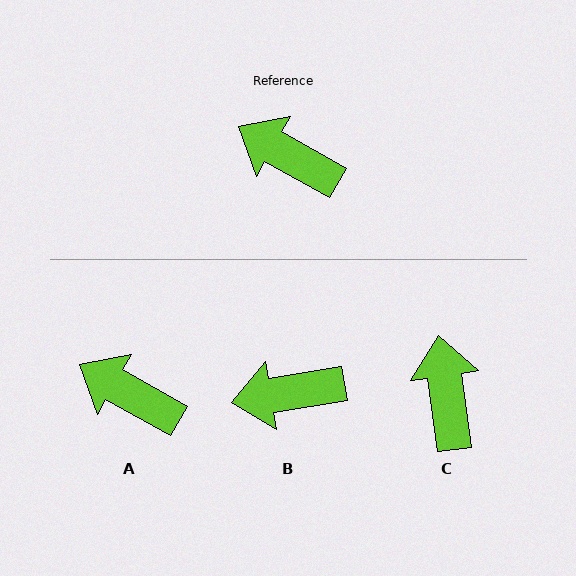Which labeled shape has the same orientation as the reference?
A.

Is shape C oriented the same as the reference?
No, it is off by about 53 degrees.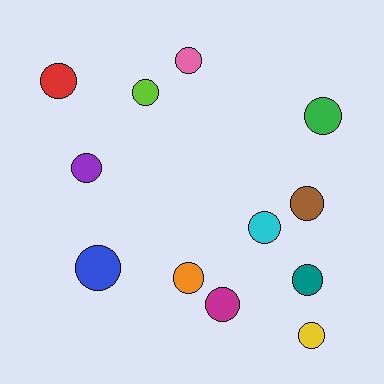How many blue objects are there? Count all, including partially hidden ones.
There is 1 blue object.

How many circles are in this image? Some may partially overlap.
There are 12 circles.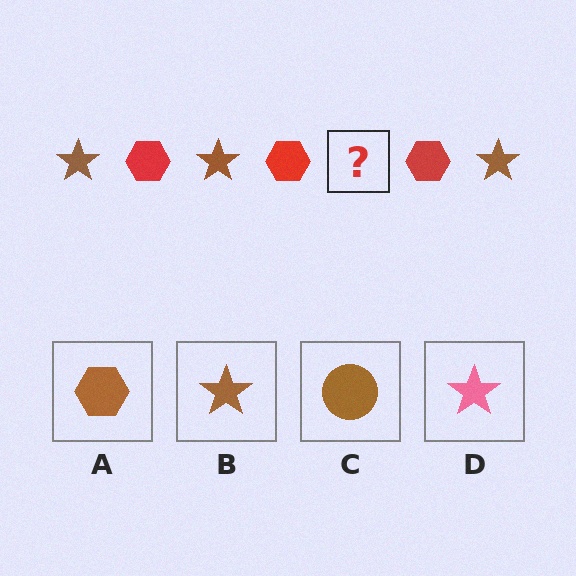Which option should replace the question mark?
Option B.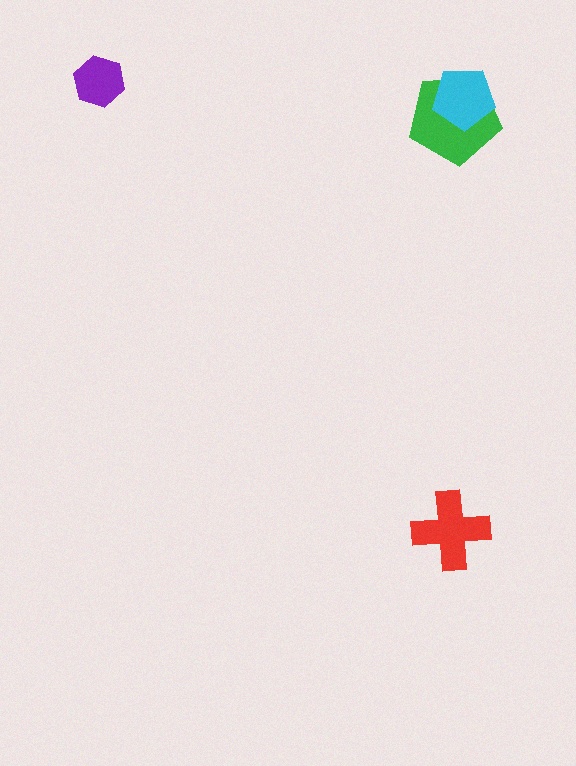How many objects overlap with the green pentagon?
1 object overlaps with the green pentagon.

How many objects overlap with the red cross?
0 objects overlap with the red cross.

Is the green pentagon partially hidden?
Yes, it is partially covered by another shape.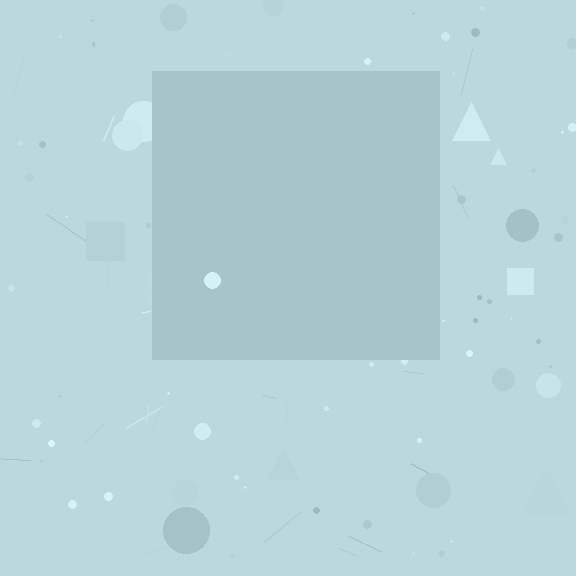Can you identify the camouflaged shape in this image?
The camouflaged shape is a square.